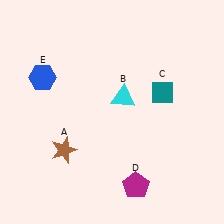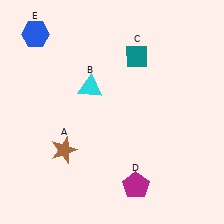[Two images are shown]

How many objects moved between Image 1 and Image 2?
3 objects moved between the two images.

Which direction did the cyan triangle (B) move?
The cyan triangle (B) moved left.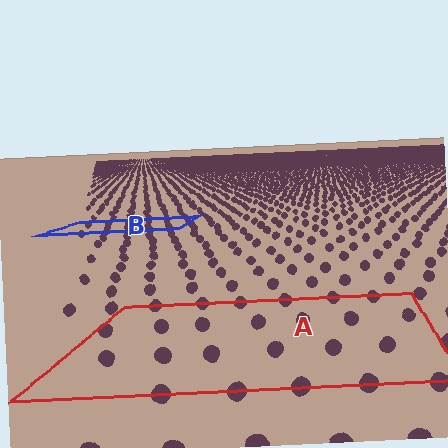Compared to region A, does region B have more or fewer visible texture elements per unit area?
Region B has more texture elements per unit area — they are packed more densely because it is farther away.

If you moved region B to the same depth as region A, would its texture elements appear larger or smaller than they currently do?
They would appear larger. At a closer depth, the same texture elements are projected at a bigger on-screen size.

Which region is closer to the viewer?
Region A is closer. The texture elements there are larger and more spread out.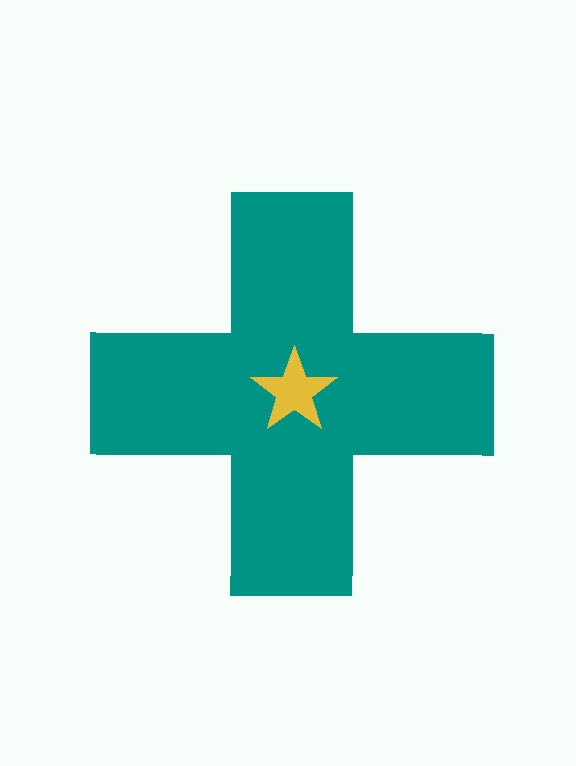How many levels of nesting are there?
2.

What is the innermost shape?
The yellow star.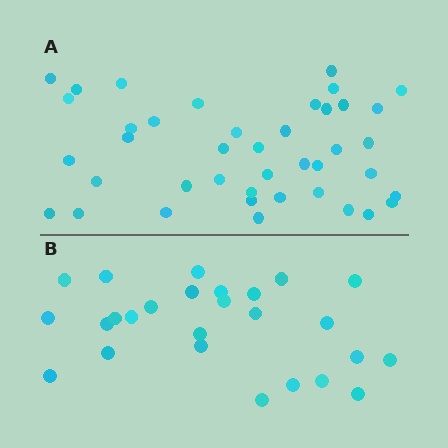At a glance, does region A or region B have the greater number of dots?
Region A (the top region) has more dots.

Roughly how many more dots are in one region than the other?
Region A has approximately 15 more dots than region B.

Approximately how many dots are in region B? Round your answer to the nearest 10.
About 30 dots. (The exact count is 26, which rounds to 30.)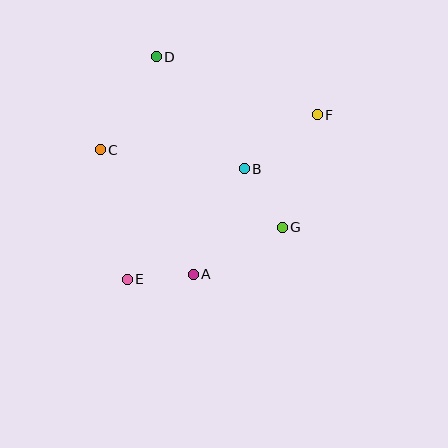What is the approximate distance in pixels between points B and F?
The distance between B and F is approximately 91 pixels.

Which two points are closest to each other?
Points A and E are closest to each other.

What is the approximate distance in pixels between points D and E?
The distance between D and E is approximately 224 pixels.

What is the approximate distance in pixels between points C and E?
The distance between C and E is approximately 132 pixels.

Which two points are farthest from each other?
Points E and F are farthest from each other.